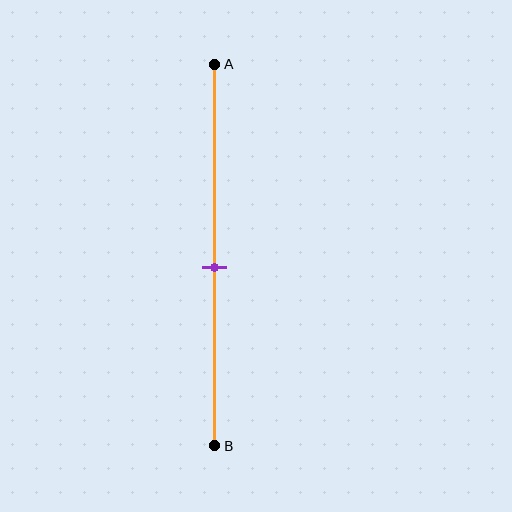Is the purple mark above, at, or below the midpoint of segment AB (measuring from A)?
The purple mark is below the midpoint of segment AB.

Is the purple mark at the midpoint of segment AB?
No, the mark is at about 55% from A, not at the 50% midpoint.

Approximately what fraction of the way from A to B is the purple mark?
The purple mark is approximately 55% of the way from A to B.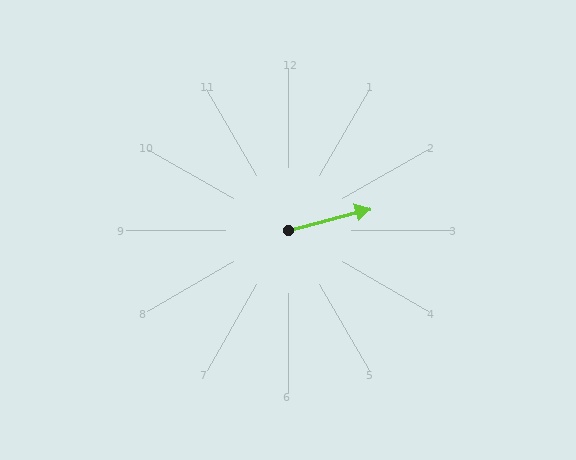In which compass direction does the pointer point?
East.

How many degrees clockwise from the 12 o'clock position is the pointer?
Approximately 75 degrees.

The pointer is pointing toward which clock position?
Roughly 3 o'clock.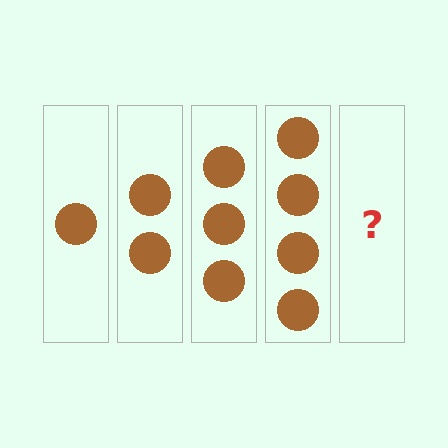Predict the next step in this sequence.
The next step is 5 circles.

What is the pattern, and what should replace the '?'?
The pattern is that each step adds one more circle. The '?' should be 5 circles.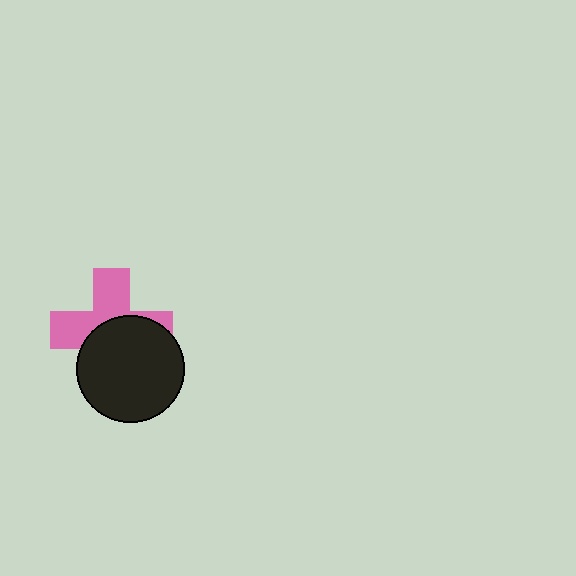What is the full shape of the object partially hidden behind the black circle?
The partially hidden object is a pink cross.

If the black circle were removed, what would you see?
You would see the complete pink cross.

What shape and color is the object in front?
The object in front is a black circle.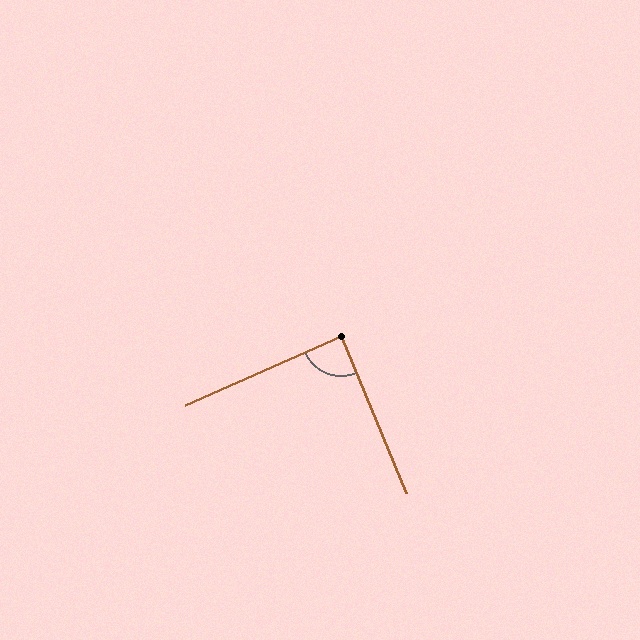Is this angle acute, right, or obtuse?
It is approximately a right angle.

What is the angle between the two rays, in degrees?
Approximately 89 degrees.